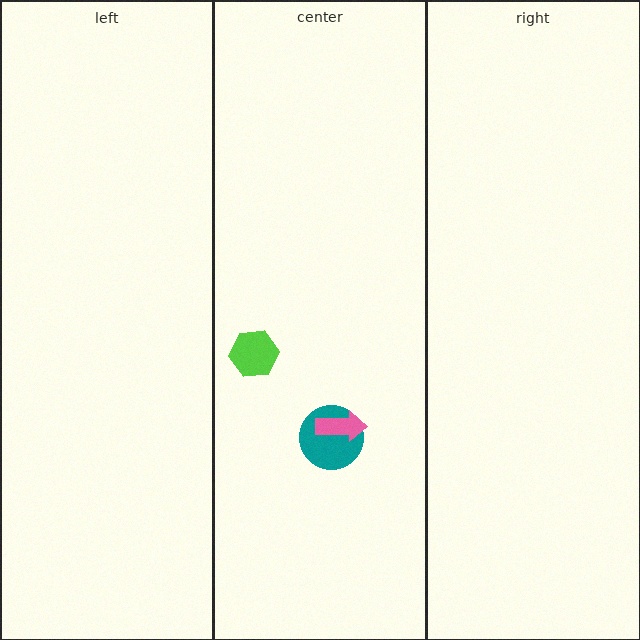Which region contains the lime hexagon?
The center region.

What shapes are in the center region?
The teal circle, the lime hexagon, the pink arrow.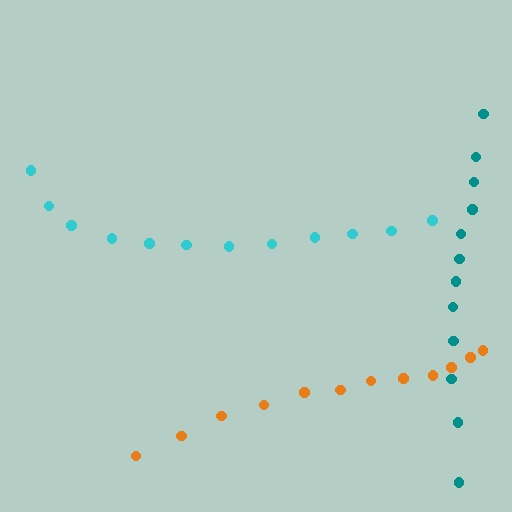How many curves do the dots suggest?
There are 3 distinct paths.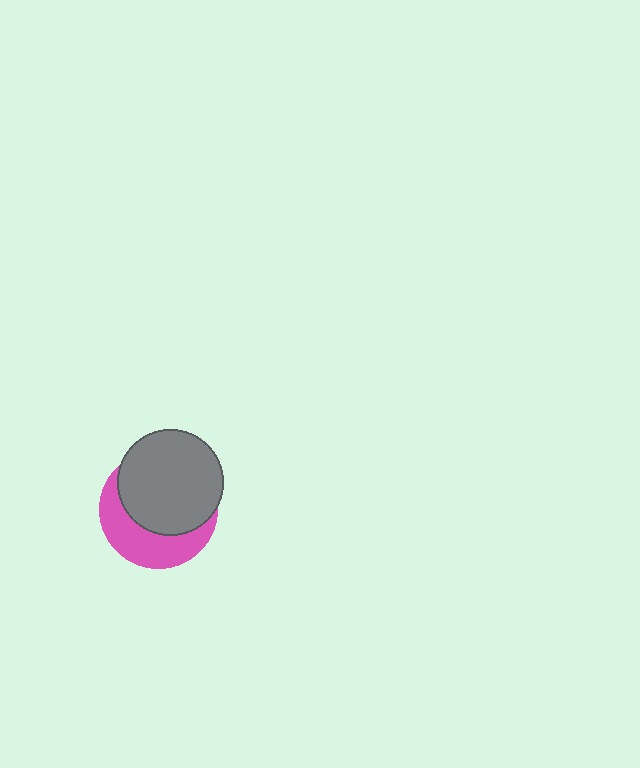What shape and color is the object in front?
The object in front is a gray circle.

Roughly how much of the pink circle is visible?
A small part of it is visible (roughly 40%).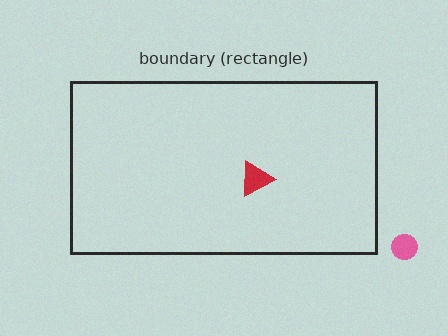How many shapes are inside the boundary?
1 inside, 1 outside.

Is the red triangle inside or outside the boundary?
Inside.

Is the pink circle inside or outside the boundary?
Outside.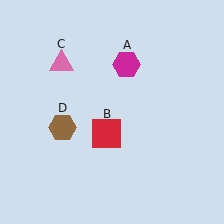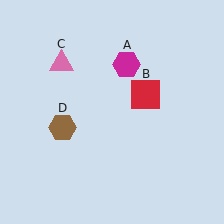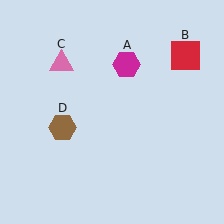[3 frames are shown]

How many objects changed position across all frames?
1 object changed position: red square (object B).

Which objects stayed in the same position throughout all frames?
Magenta hexagon (object A) and pink triangle (object C) and brown hexagon (object D) remained stationary.